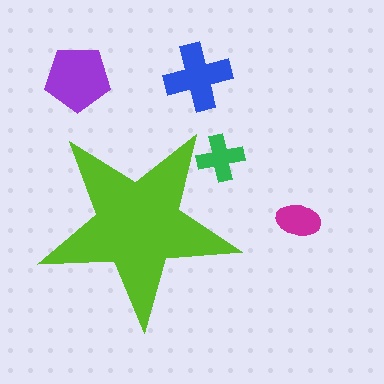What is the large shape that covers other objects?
A lime star.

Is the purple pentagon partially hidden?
No, the purple pentagon is fully visible.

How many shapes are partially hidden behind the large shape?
1 shape is partially hidden.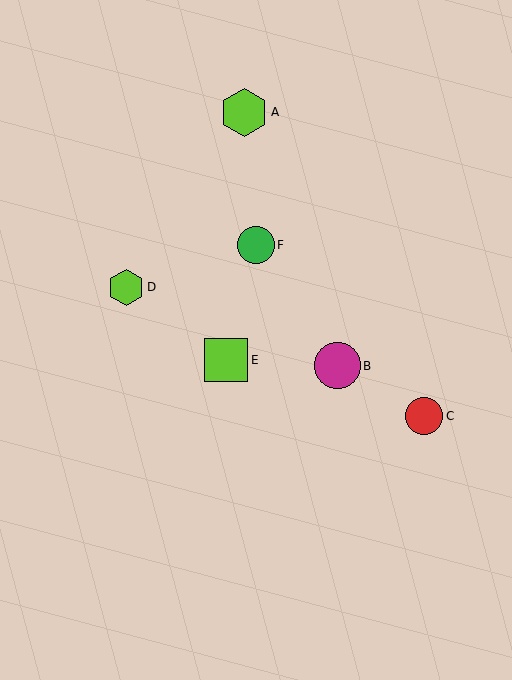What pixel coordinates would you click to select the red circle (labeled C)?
Click at (424, 416) to select the red circle C.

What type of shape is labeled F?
Shape F is a green circle.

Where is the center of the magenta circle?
The center of the magenta circle is at (337, 366).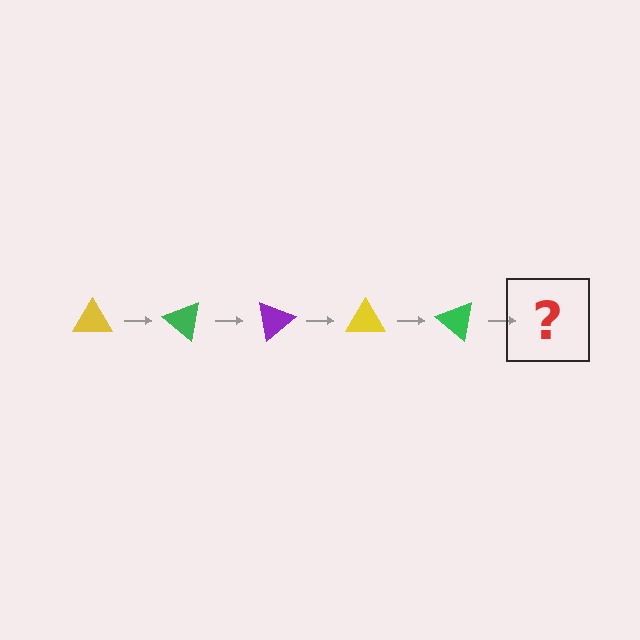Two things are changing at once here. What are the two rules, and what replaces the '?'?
The two rules are that it rotates 40 degrees each step and the color cycles through yellow, green, and purple. The '?' should be a purple triangle, rotated 200 degrees from the start.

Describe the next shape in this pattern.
It should be a purple triangle, rotated 200 degrees from the start.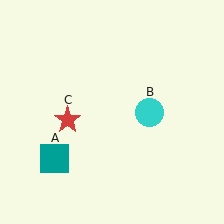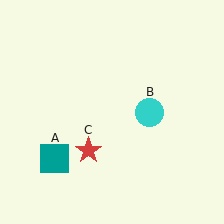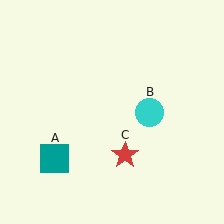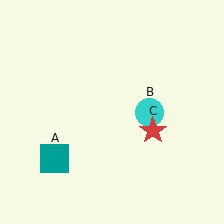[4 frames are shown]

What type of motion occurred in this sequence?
The red star (object C) rotated counterclockwise around the center of the scene.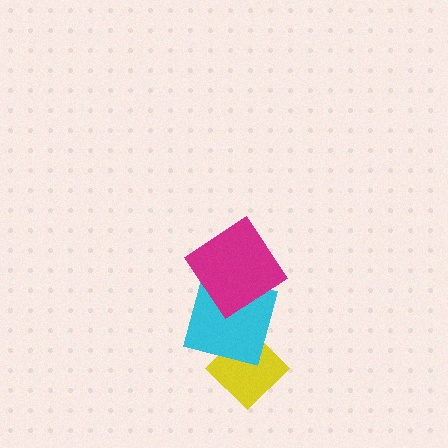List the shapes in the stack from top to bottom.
From top to bottom: the magenta diamond, the cyan square, the yellow diamond.